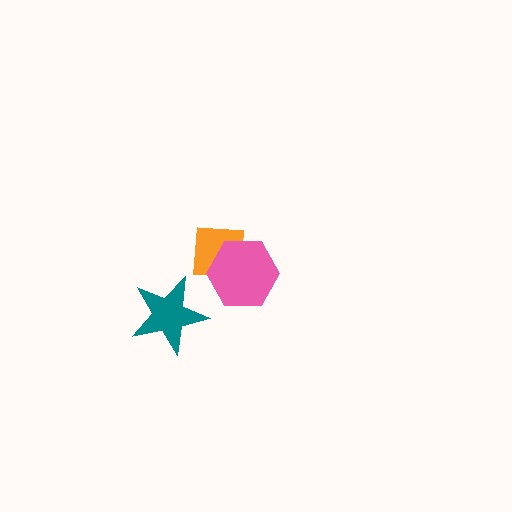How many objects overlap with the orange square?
1 object overlaps with the orange square.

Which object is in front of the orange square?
The pink hexagon is in front of the orange square.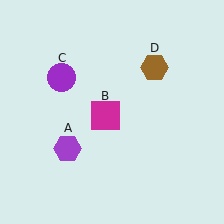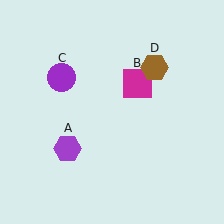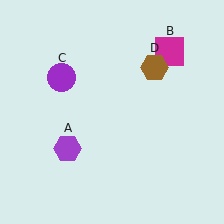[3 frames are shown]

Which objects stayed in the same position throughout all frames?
Purple hexagon (object A) and purple circle (object C) and brown hexagon (object D) remained stationary.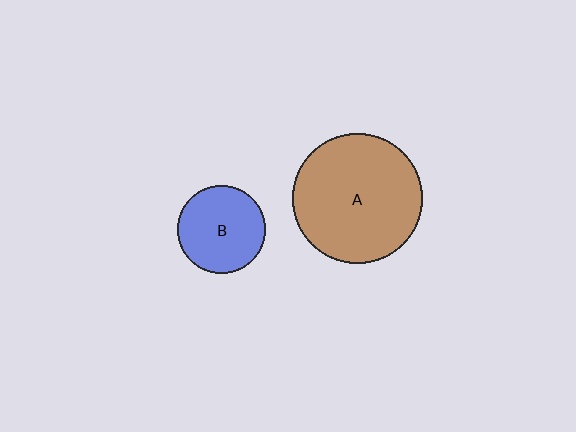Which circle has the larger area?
Circle A (brown).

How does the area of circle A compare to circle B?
Approximately 2.2 times.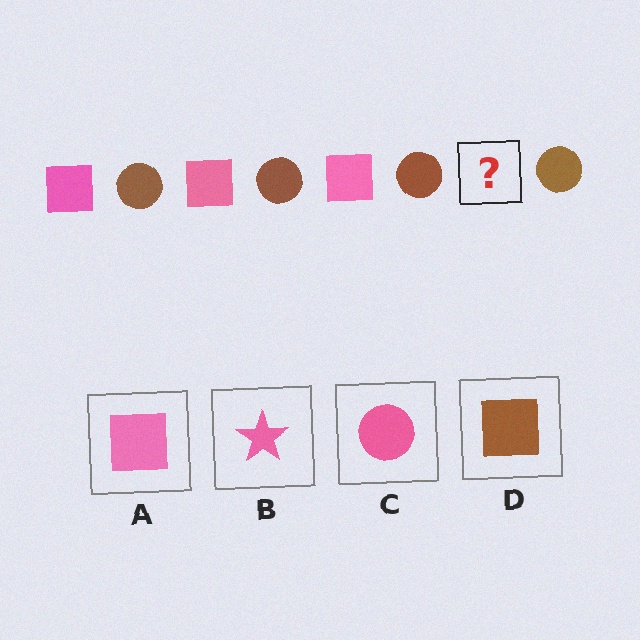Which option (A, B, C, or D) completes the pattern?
A.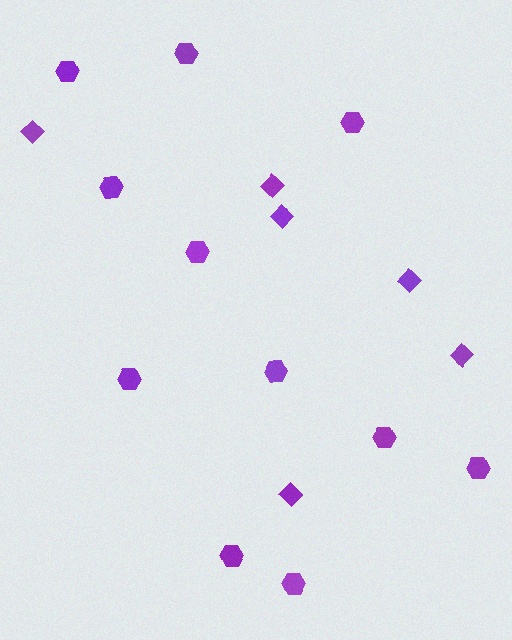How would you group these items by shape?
There are 2 groups: one group of hexagons (11) and one group of diamonds (6).